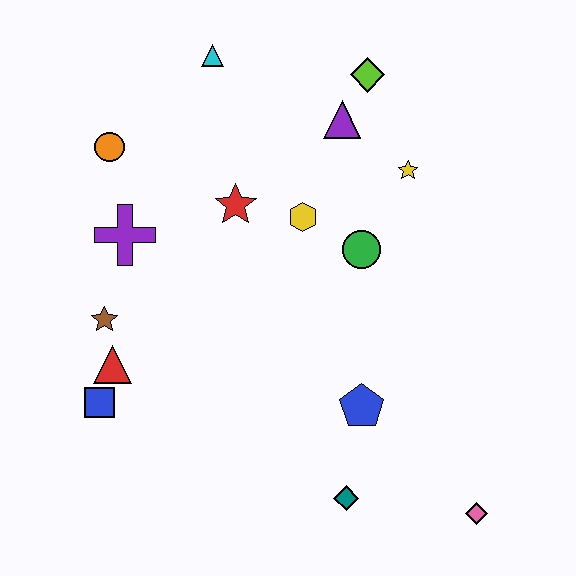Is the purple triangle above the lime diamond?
No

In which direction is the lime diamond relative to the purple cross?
The lime diamond is to the right of the purple cross.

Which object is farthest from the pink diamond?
The cyan triangle is farthest from the pink diamond.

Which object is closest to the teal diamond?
The blue pentagon is closest to the teal diamond.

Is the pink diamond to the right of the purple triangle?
Yes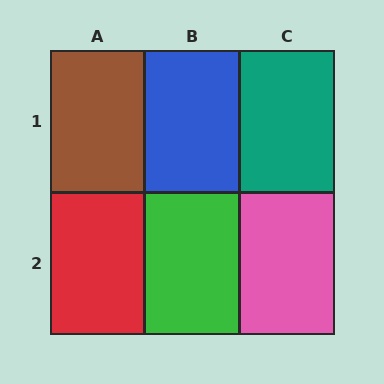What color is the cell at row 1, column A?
Brown.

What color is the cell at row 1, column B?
Blue.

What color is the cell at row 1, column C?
Teal.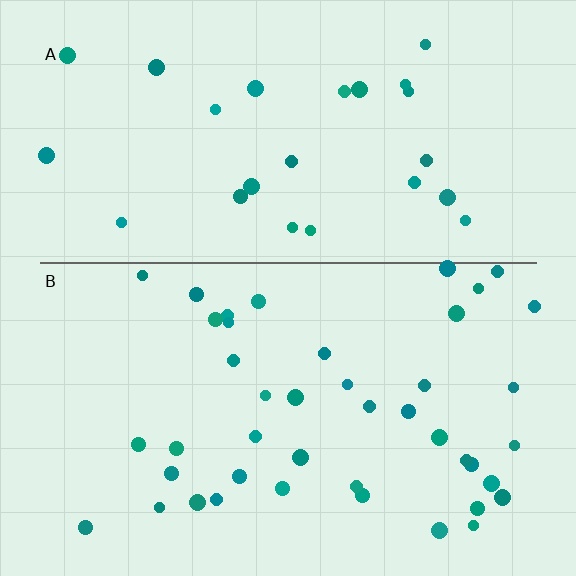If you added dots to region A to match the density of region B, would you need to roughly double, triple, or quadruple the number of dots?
Approximately double.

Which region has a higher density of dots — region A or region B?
B (the bottom).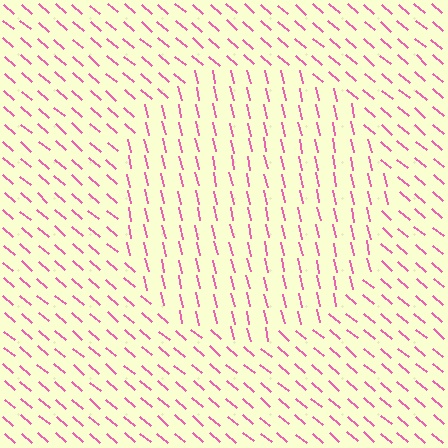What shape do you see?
I see a circle.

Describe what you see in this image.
The image is filled with small pink line segments. A circle region in the image has lines oriented differently from the surrounding lines, creating a visible texture boundary.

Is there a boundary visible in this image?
Yes, there is a texture boundary formed by a change in line orientation.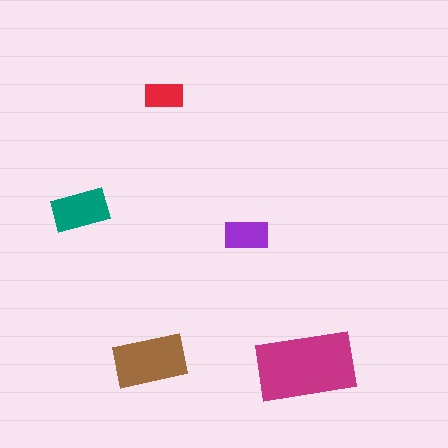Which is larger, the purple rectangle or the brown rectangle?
The brown one.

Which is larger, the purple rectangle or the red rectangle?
The purple one.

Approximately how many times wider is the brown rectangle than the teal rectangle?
About 1.5 times wider.